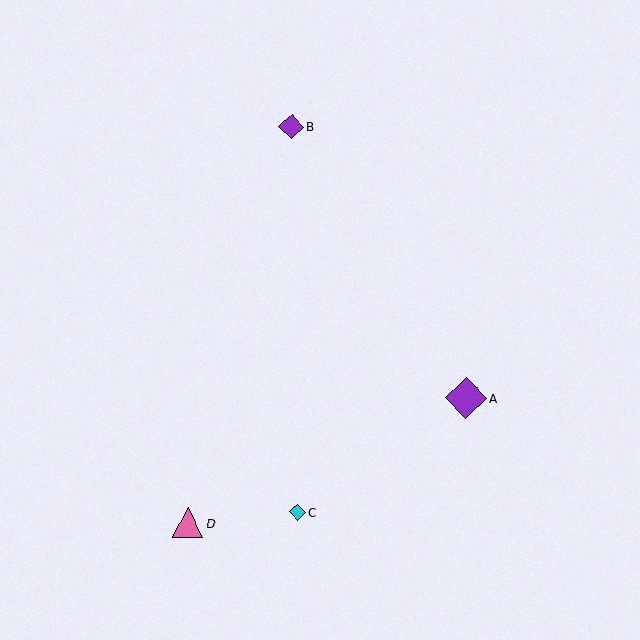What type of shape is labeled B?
Shape B is a purple diamond.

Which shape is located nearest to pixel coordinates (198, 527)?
The pink triangle (labeled D) at (188, 523) is nearest to that location.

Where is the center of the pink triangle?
The center of the pink triangle is at (188, 523).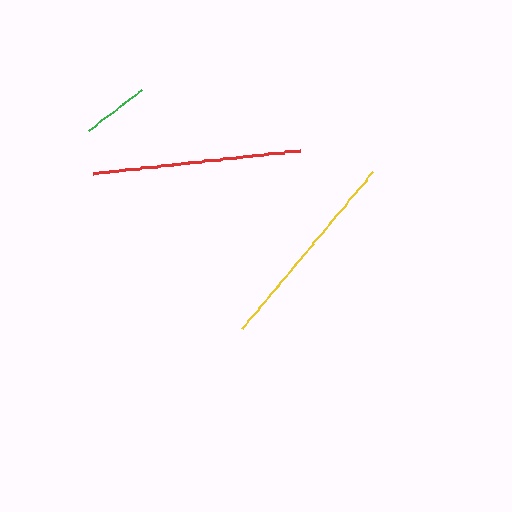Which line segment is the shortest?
The green line is the shortest at approximately 67 pixels.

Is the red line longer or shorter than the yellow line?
The red line is longer than the yellow line.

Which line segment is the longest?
The red line is the longest at approximately 208 pixels.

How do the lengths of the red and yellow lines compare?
The red and yellow lines are approximately the same length.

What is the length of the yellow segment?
The yellow segment is approximately 204 pixels long.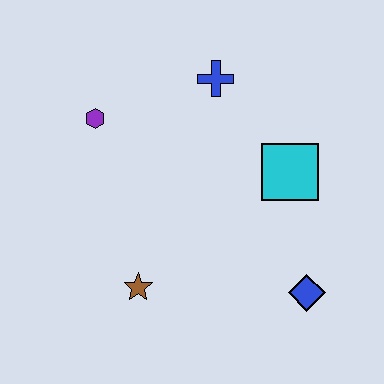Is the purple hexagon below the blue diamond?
No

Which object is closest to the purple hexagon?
The blue cross is closest to the purple hexagon.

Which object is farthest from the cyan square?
The purple hexagon is farthest from the cyan square.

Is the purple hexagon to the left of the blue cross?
Yes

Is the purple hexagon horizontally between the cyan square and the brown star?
No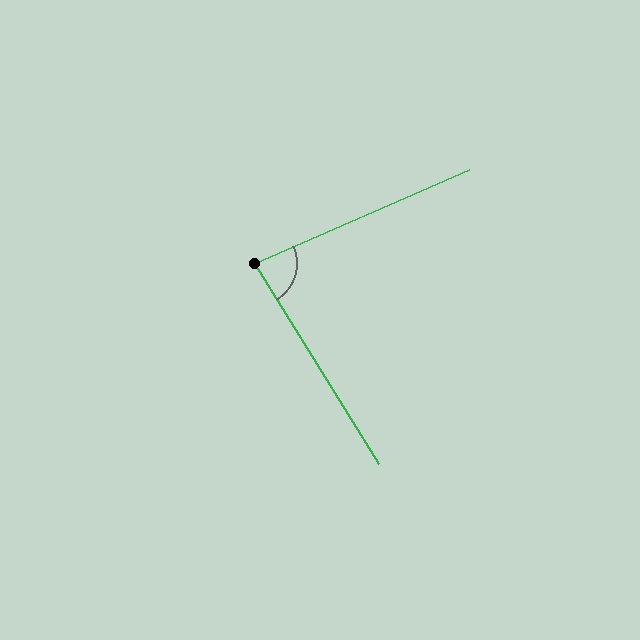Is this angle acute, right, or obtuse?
It is acute.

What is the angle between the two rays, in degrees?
Approximately 82 degrees.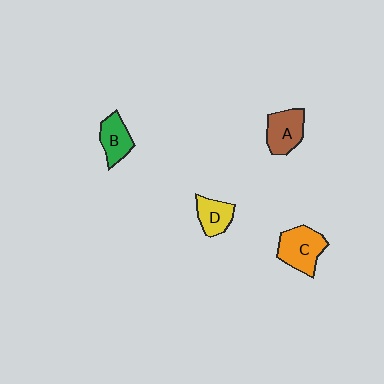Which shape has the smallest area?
Shape D (yellow).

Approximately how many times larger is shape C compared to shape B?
Approximately 1.4 times.